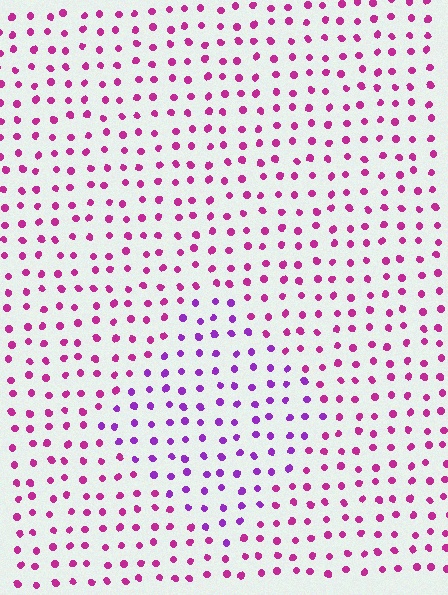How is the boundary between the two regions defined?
The boundary is defined purely by a slight shift in hue (about 35 degrees). Spacing, size, and orientation are identical on both sides.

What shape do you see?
I see a diamond.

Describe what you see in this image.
The image is filled with small magenta elements in a uniform arrangement. A diamond-shaped region is visible where the elements are tinted to a slightly different hue, forming a subtle color boundary.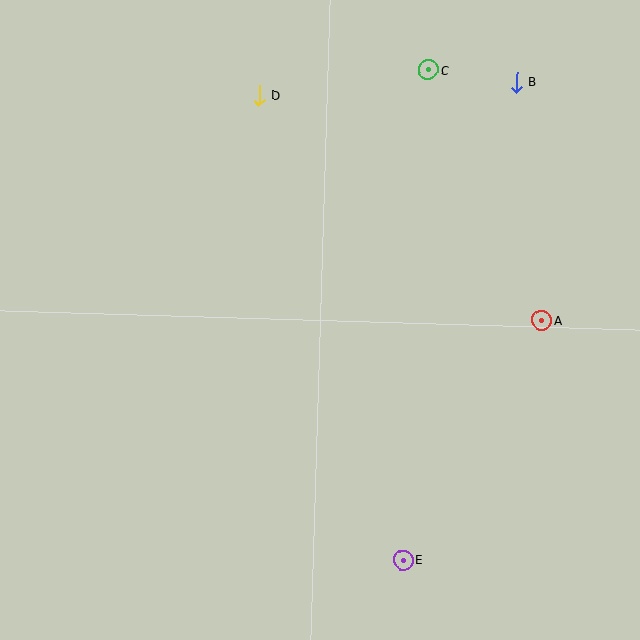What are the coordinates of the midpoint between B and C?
The midpoint between B and C is at (473, 76).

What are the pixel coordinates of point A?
Point A is at (542, 320).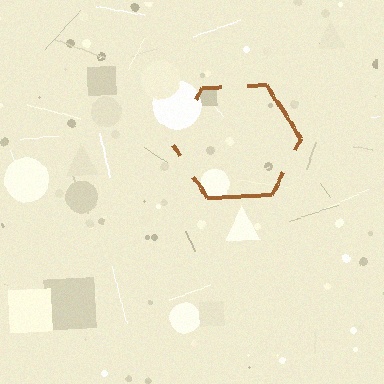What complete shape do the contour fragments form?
The contour fragments form a hexagon.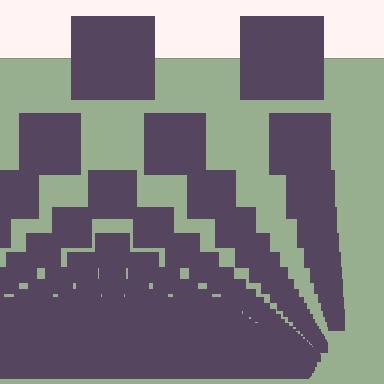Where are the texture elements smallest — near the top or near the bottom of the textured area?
Near the bottom.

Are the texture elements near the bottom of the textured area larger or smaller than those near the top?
Smaller. The gradient is inverted — elements near the bottom are smaller and denser.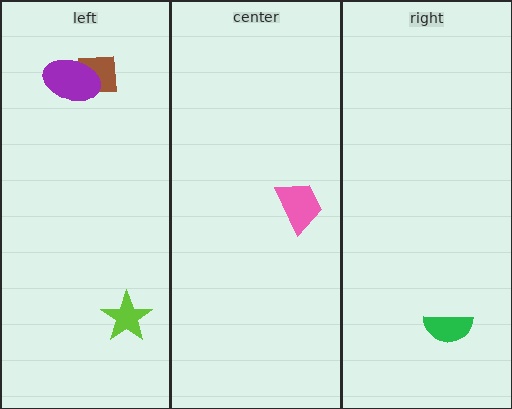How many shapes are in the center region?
1.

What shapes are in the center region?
The pink trapezoid.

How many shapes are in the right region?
1.